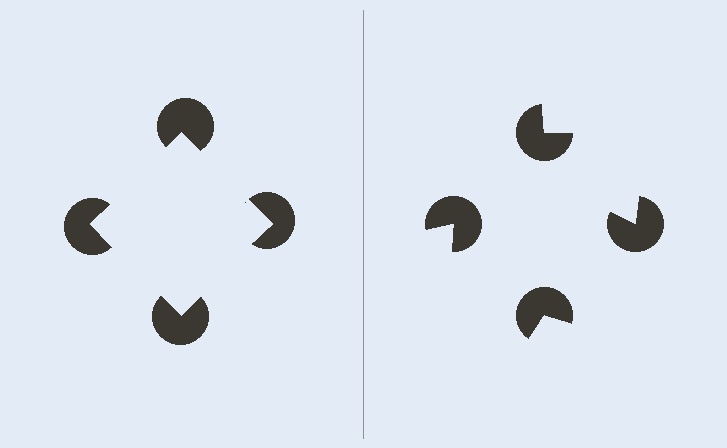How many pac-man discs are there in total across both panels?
8 — 4 on each side.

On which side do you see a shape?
An illusory square appears on the left side. On the right side the wedge cuts are rotated, so no coherent shape forms.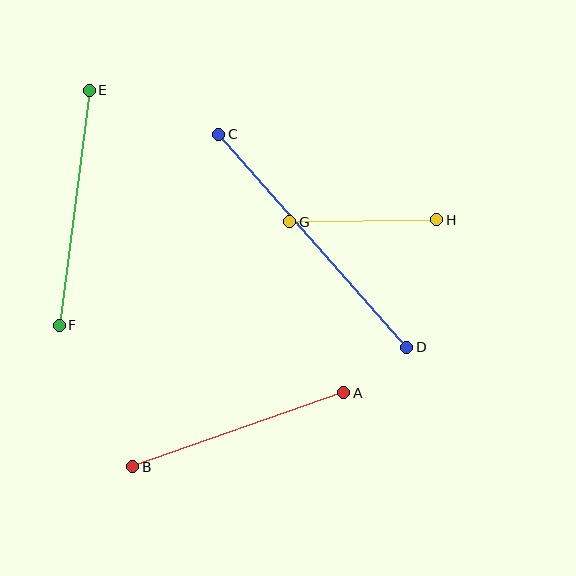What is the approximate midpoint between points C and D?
The midpoint is at approximately (313, 241) pixels.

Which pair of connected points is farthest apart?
Points C and D are farthest apart.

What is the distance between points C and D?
The distance is approximately 284 pixels.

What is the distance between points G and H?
The distance is approximately 147 pixels.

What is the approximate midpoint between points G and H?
The midpoint is at approximately (363, 221) pixels.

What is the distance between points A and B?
The distance is approximately 224 pixels.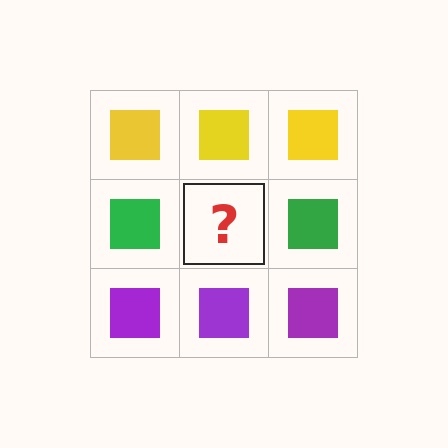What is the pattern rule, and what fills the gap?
The rule is that each row has a consistent color. The gap should be filled with a green square.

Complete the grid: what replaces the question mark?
The question mark should be replaced with a green square.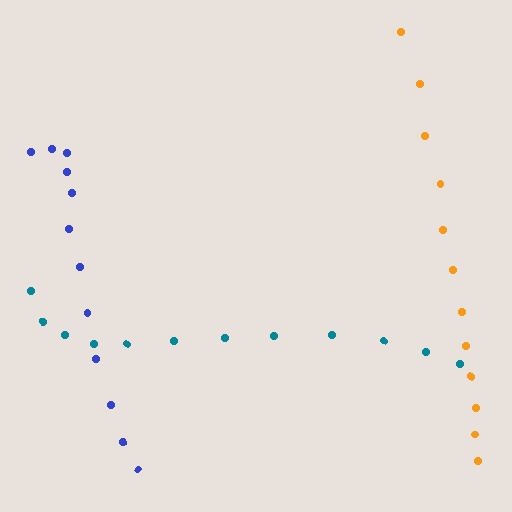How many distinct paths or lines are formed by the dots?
There are 3 distinct paths.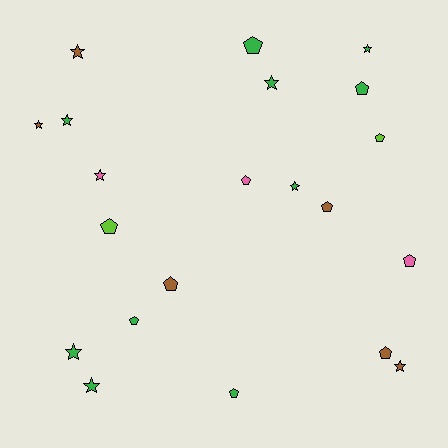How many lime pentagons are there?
There are 2 lime pentagons.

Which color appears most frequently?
Green, with 10 objects.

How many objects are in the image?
There are 21 objects.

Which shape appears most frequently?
Pentagon, with 11 objects.